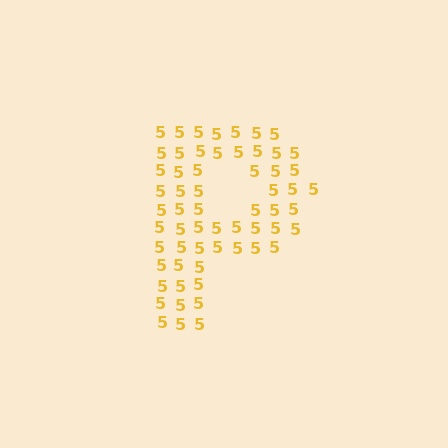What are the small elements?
The small elements are digit 5's.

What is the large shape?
The large shape is the letter P.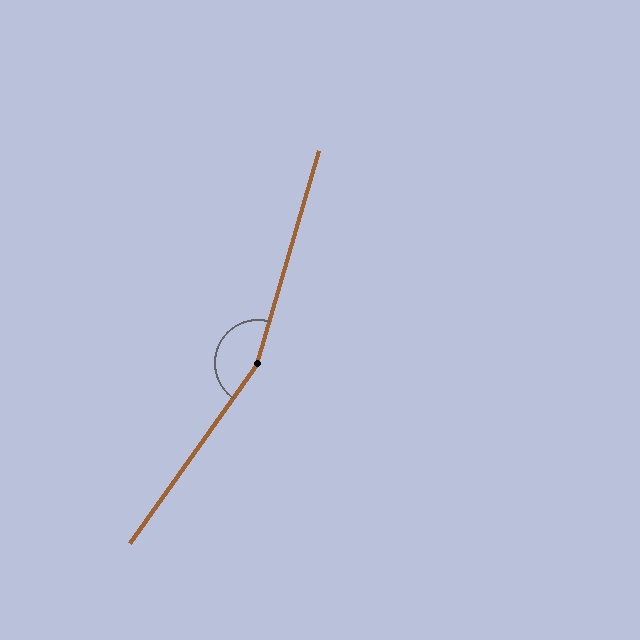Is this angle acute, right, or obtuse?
It is obtuse.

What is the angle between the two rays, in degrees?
Approximately 161 degrees.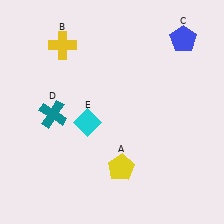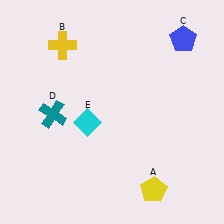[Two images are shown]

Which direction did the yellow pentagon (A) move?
The yellow pentagon (A) moved right.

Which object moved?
The yellow pentagon (A) moved right.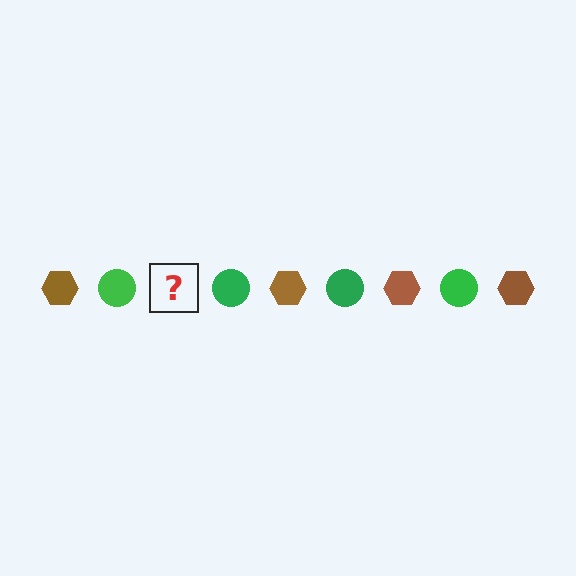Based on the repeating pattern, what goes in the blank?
The blank should be a brown hexagon.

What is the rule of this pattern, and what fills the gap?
The rule is that the pattern alternates between brown hexagon and green circle. The gap should be filled with a brown hexagon.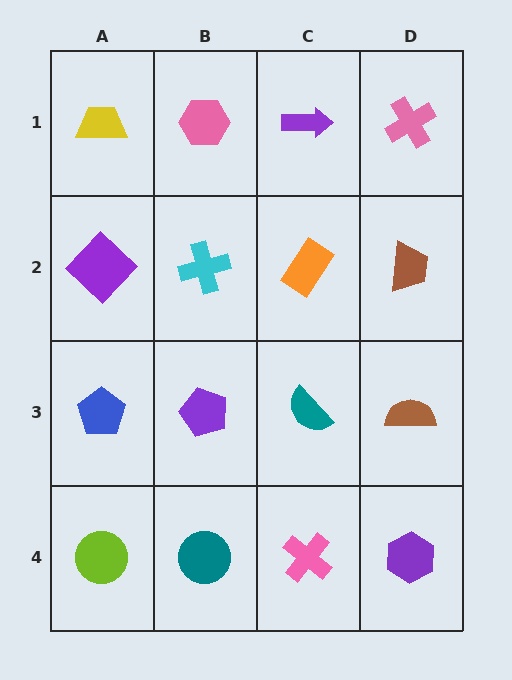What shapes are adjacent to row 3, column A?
A purple diamond (row 2, column A), a lime circle (row 4, column A), a purple pentagon (row 3, column B).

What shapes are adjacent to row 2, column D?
A pink cross (row 1, column D), a brown semicircle (row 3, column D), an orange rectangle (row 2, column C).